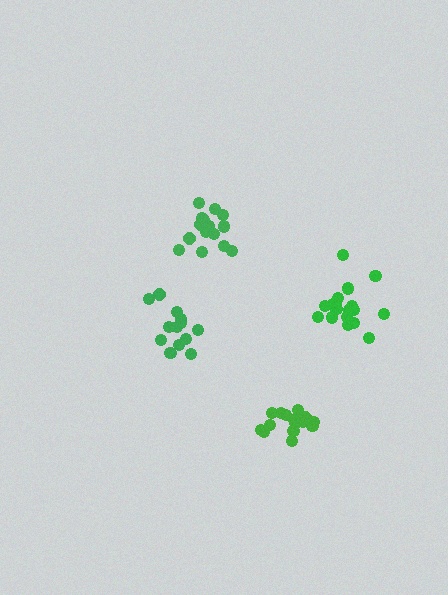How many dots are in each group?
Group 1: 19 dots, Group 2: 16 dots, Group 3: 15 dots, Group 4: 14 dots (64 total).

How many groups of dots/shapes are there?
There are 4 groups.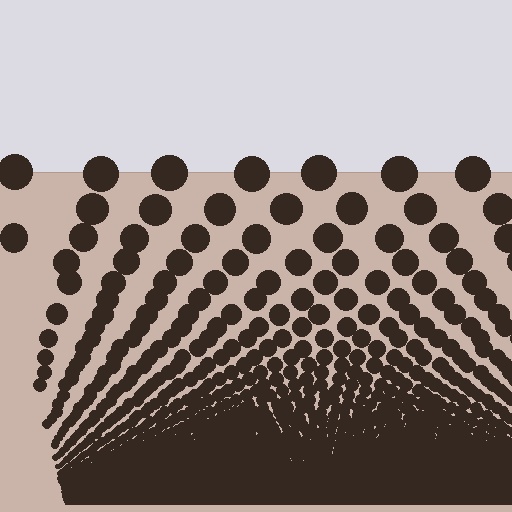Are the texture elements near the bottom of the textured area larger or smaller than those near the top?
Smaller. The gradient is inverted — elements near the bottom are smaller and denser.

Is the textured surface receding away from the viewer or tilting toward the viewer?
The surface appears to tilt toward the viewer. Texture elements get larger and sparser toward the top.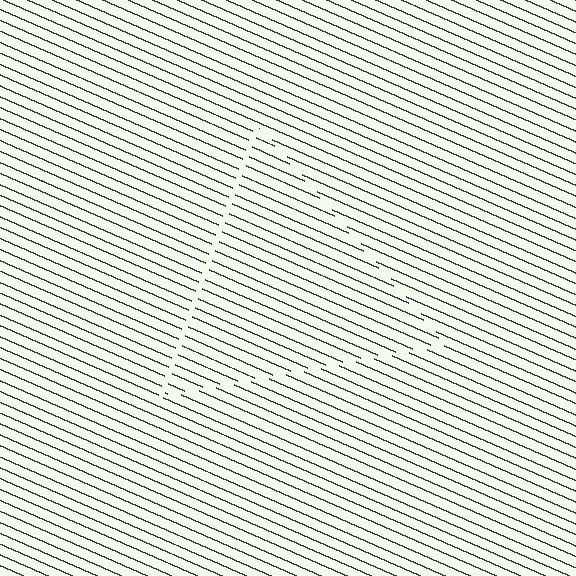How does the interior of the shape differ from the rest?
The interior of the shape contains the same grating, shifted by half a period — the contour is defined by the phase discontinuity where line-ends from the inner and outer gratings abut.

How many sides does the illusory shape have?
3 sides — the line-ends trace a triangle.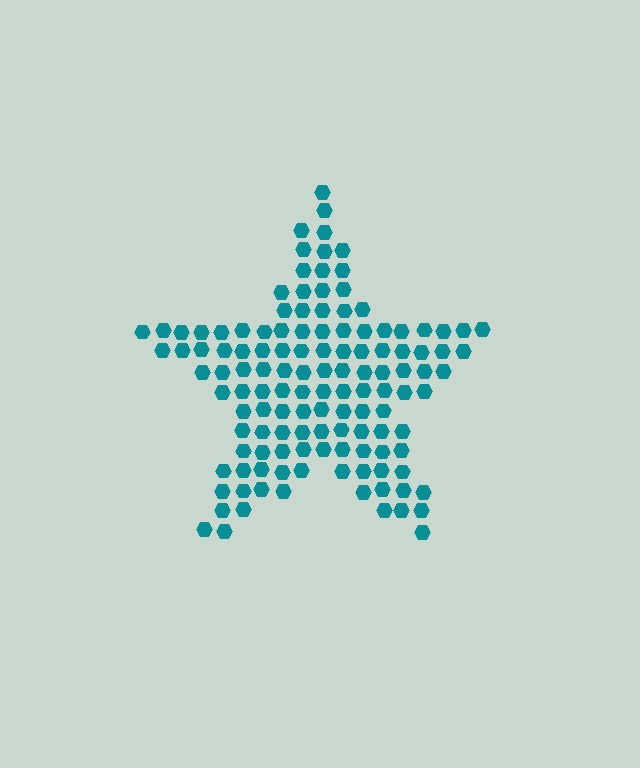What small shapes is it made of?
It is made of small hexagons.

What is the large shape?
The large shape is a star.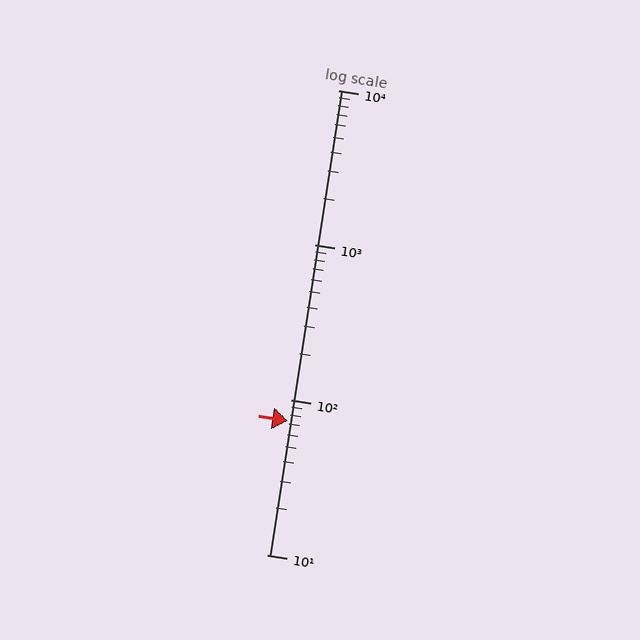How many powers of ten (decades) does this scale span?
The scale spans 3 decades, from 10 to 10000.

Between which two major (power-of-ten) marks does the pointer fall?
The pointer is between 10 and 100.